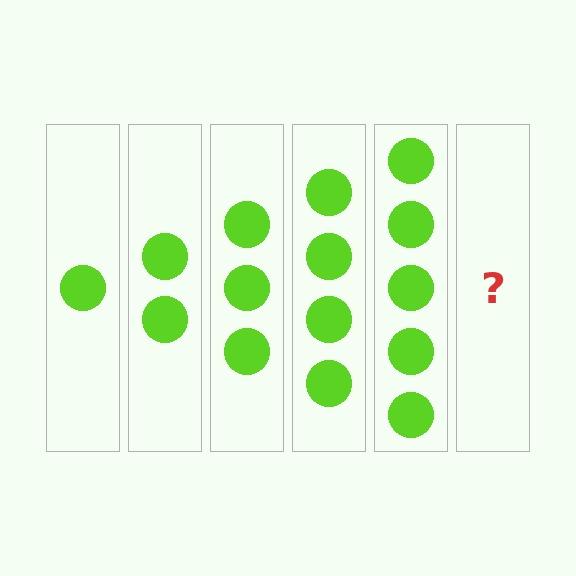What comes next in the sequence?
The next element should be 6 circles.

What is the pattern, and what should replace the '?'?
The pattern is that each step adds one more circle. The '?' should be 6 circles.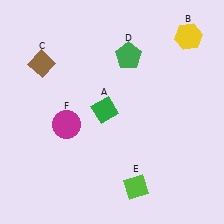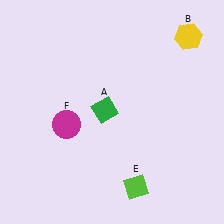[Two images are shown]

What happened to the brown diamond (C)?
The brown diamond (C) was removed in Image 2. It was in the top-left area of Image 1.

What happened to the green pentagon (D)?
The green pentagon (D) was removed in Image 2. It was in the top-right area of Image 1.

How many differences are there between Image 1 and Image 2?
There are 2 differences between the two images.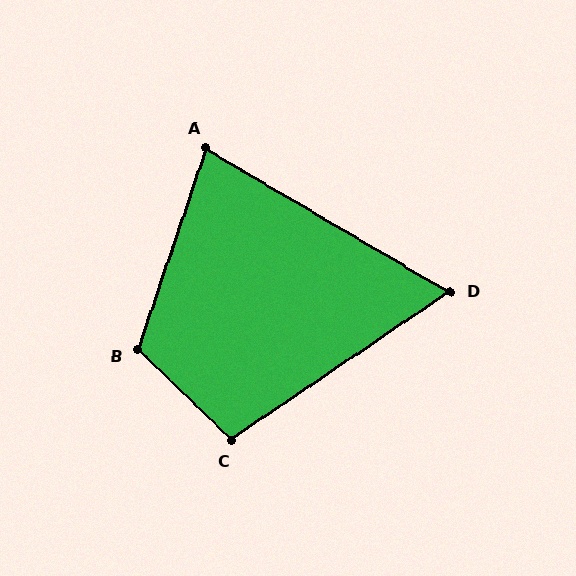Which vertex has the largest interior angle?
B, at approximately 115 degrees.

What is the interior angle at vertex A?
Approximately 78 degrees (acute).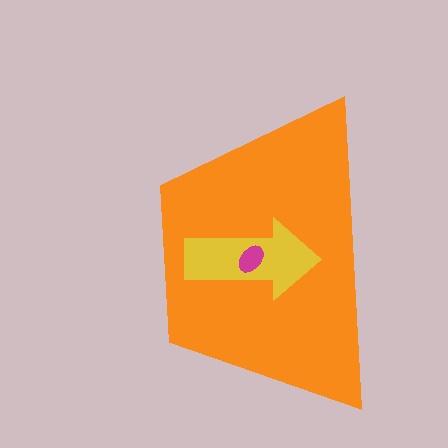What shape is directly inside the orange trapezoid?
The yellow arrow.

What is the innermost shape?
The magenta ellipse.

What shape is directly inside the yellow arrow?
The magenta ellipse.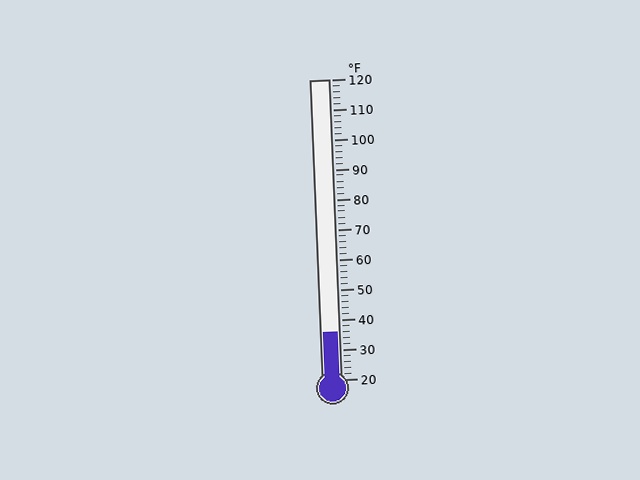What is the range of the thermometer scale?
The thermometer scale ranges from 20°F to 120°F.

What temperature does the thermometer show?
The thermometer shows approximately 36°F.